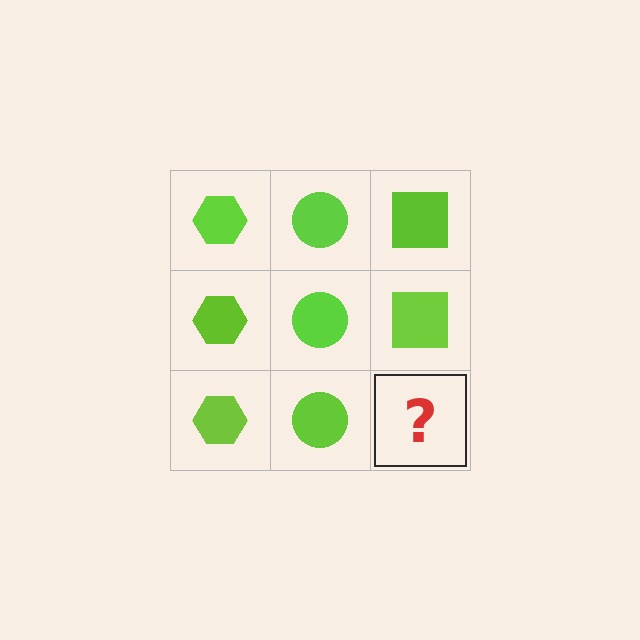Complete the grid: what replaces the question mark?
The question mark should be replaced with a lime square.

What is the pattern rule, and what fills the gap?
The rule is that each column has a consistent shape. The gap should be filled with a lime square.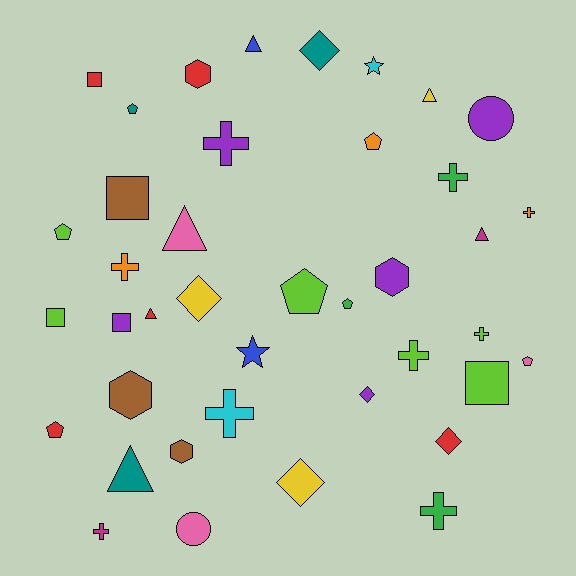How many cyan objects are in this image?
There are 2 cyan objects.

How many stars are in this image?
There are 2 stars.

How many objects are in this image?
There are 40 objects.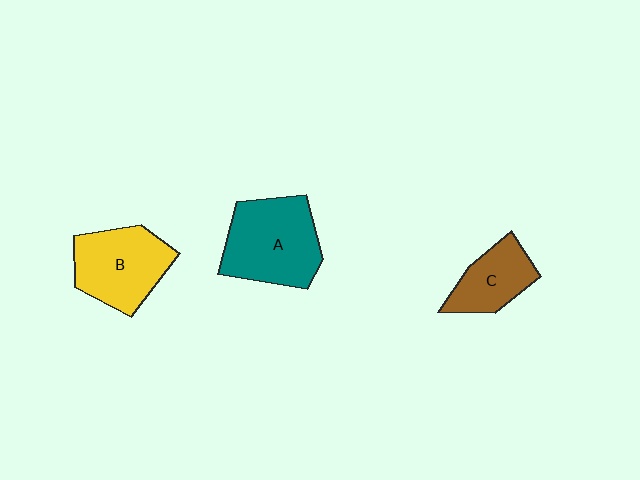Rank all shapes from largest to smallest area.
From largest to smallest: A (teal), B (yellow), C (brown).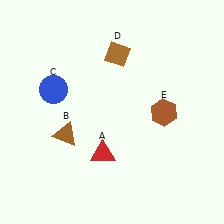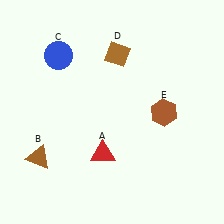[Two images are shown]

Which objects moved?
The objects that moved are: the brown triangle (B), the blue circle (C).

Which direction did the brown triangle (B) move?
The brown triangle (B) moved left.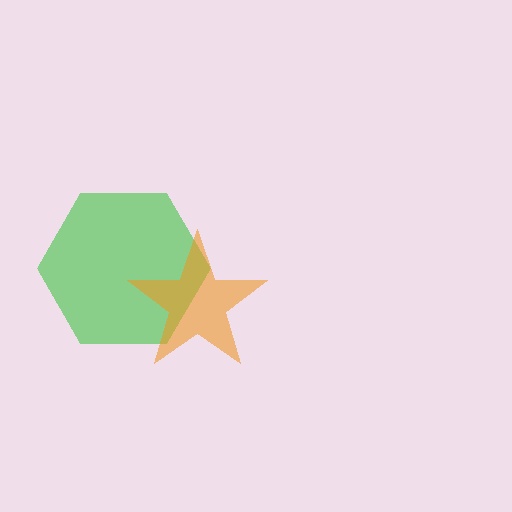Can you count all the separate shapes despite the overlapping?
Yes, there are 2 separate shapes.